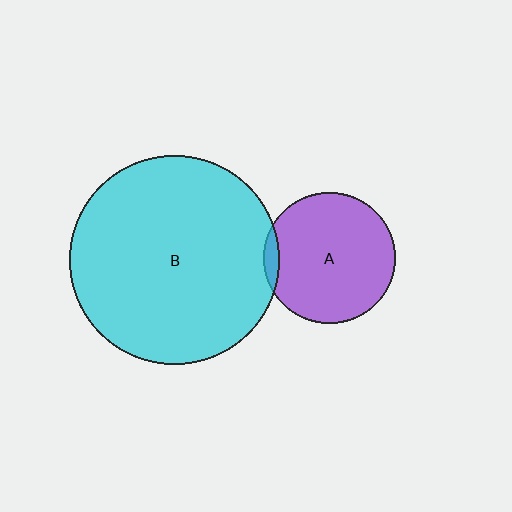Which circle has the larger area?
Circle B (cyan).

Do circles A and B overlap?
Yes.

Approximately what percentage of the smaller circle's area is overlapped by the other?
Approximately 5%.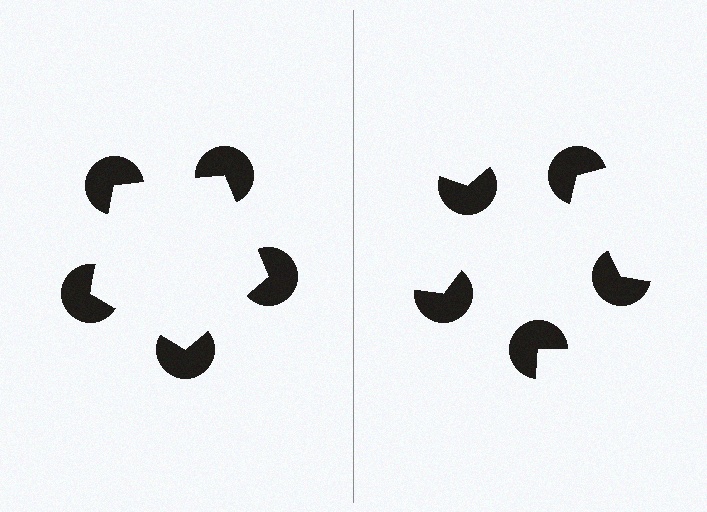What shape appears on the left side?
An illusory pentagon.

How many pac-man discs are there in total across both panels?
10 — 5 on each side.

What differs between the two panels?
The pac-man discs are positioned identically on both sides; only the wedge orientations differ. On the left they align to a pentagon; on the right they are misaligned.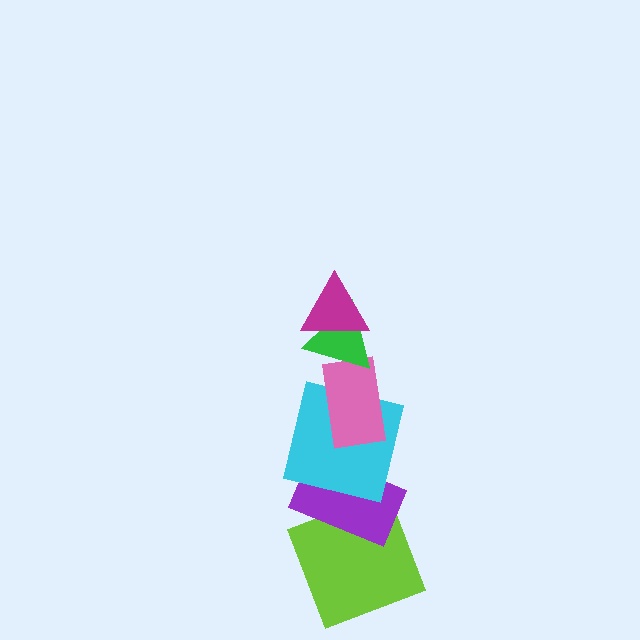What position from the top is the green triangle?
The green triangle is 2nd from the top.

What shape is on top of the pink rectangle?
The green triangle is on top of the pink rectangle.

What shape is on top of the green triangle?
The magenta triangle is on top of the green triangle.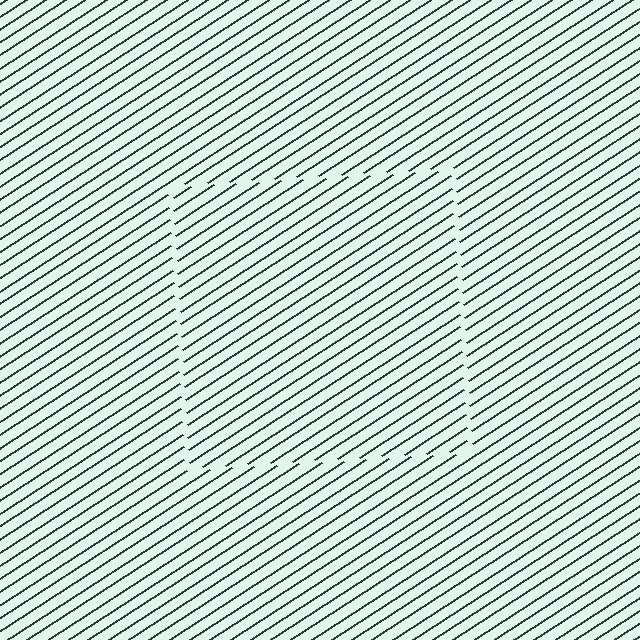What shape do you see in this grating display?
An illusory square. The interior of the shape contains the same grating, shifted by half a period — the contour is defined by the phase discontinuity where line-ends from the inner and outer gratings abut.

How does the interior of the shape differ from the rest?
The interior of the shape contains the same grating, shifted by half a period — the contour is defined by the phase discontinuity where line-ends from the inner and outer gratings abut.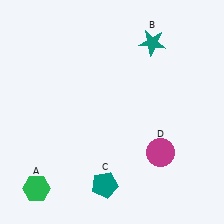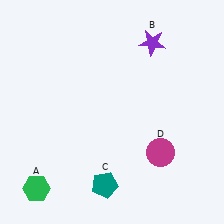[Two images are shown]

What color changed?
The star (B) changed from teal in Image 1 to purple in Image 2.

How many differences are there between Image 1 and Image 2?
There is 1 difference between the two images.